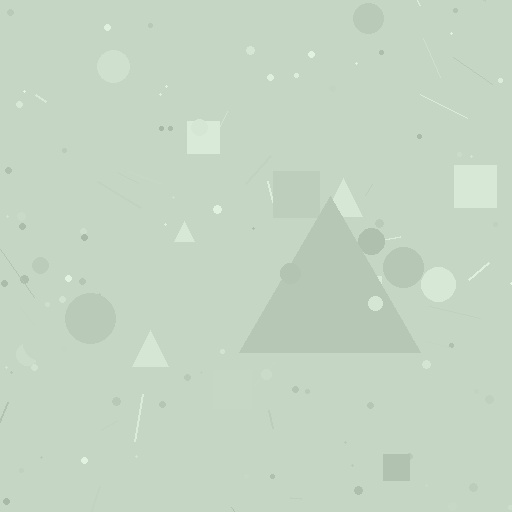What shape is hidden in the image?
A triangle is hidden in the image.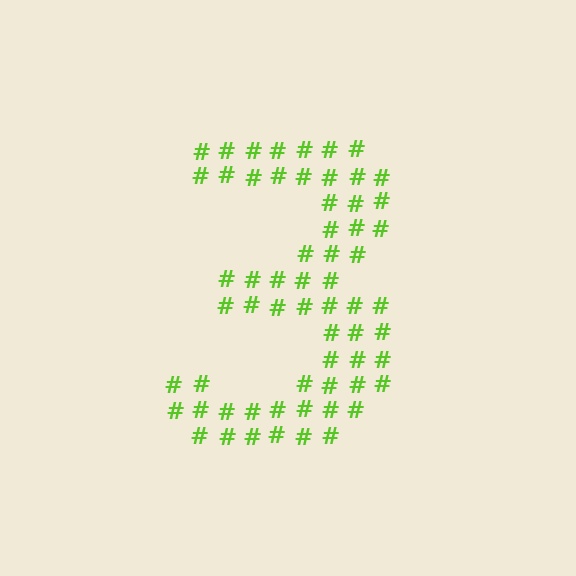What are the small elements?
The small elements are hash symbols.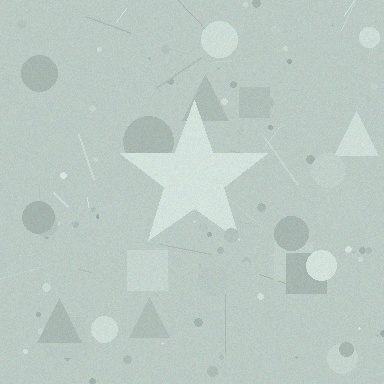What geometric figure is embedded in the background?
A star is embedded in the background.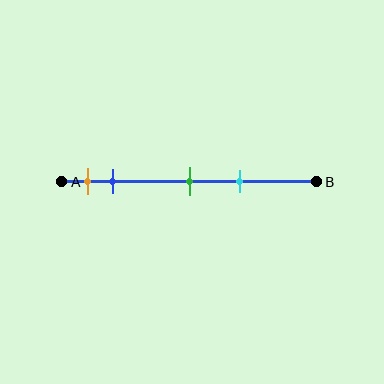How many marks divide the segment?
There are 4 marks dividing the segment.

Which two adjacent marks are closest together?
The orange and blue marks are the closest adjacent pair.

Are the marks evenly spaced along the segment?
No, the marks are not evenly spaced.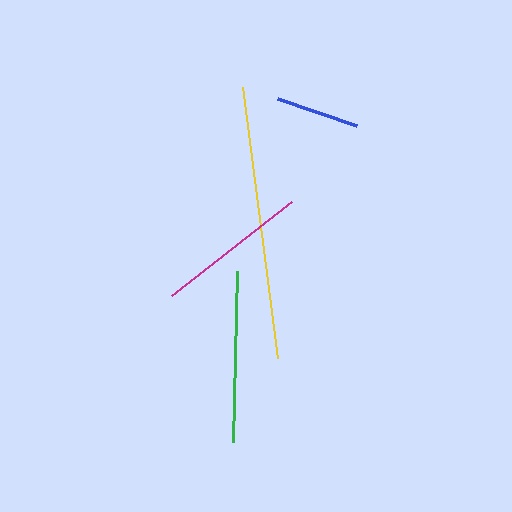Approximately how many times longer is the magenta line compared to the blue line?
The magenta line is approximately 1.8 times the length of the blue line.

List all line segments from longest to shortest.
From longest to shortest: yellow, green, magenta, blue.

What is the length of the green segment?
The green segment is approximately 171 pixels long.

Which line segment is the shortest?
The blue line is the shortest at approximately 85 pixels.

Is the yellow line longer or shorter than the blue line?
The yellow line is longer than the blue line.